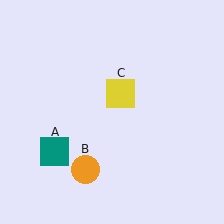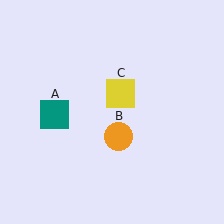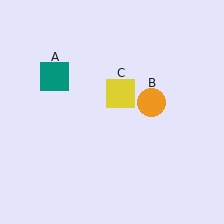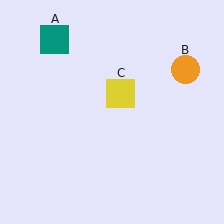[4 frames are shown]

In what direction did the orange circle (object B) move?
The orange circle (object B) moved up and to the right.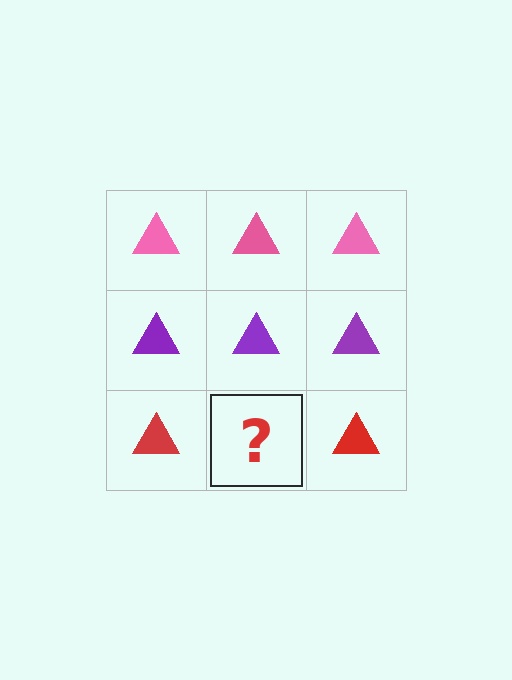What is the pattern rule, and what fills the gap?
The rule is that each row has a consistent color. The gap should be filled with a red triangle.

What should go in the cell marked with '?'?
The missing cell should contain a red triangle.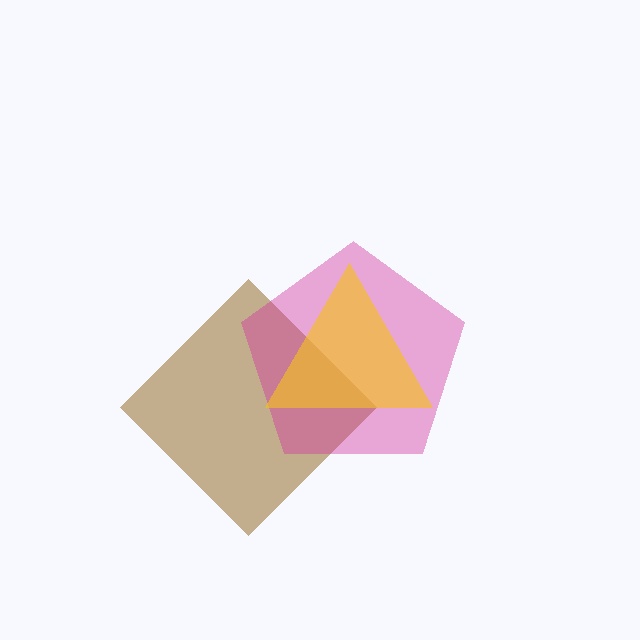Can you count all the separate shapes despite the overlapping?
Yes, there are 3 separate shapes.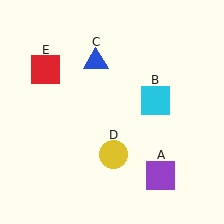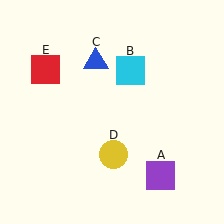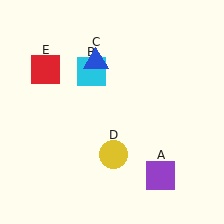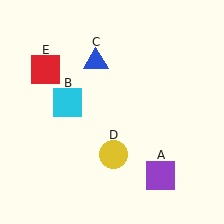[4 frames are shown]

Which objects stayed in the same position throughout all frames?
Purple square (object A) and blue triangle (object C) and yellow circle (object D) and red square (object E) remained stationary.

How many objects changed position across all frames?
1 object changed position: cyan square (object B).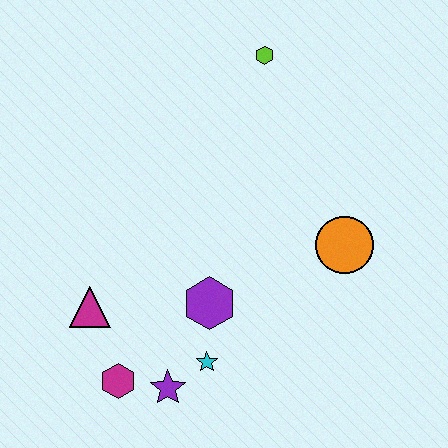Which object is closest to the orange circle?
The purple hexagon is closest to the orange circle.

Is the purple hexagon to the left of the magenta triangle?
No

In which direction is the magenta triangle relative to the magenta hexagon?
The magenta triangle is above the magenta hexagon.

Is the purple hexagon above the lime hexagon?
No